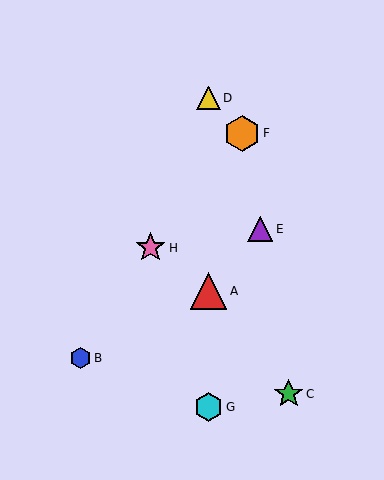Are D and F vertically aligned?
No, D is at x≈208 and F is at x≈242.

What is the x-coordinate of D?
Object D is at x≈208.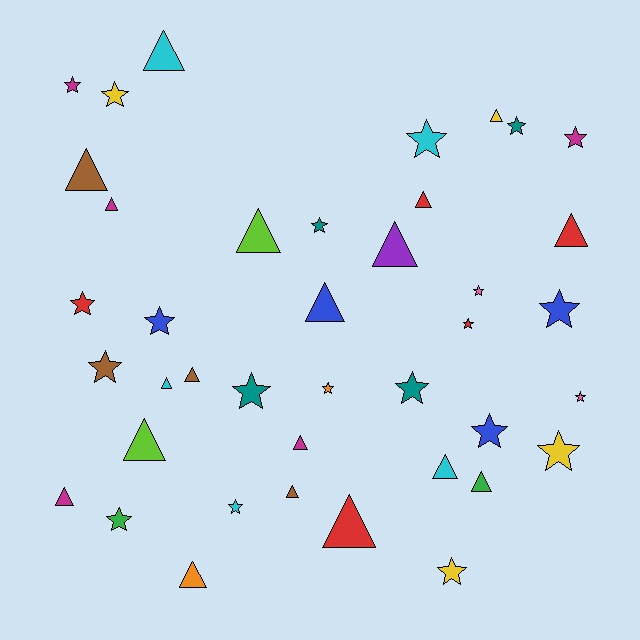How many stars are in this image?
There are 21 stars.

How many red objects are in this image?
There are 5 red objects.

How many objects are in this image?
There are 40 objects.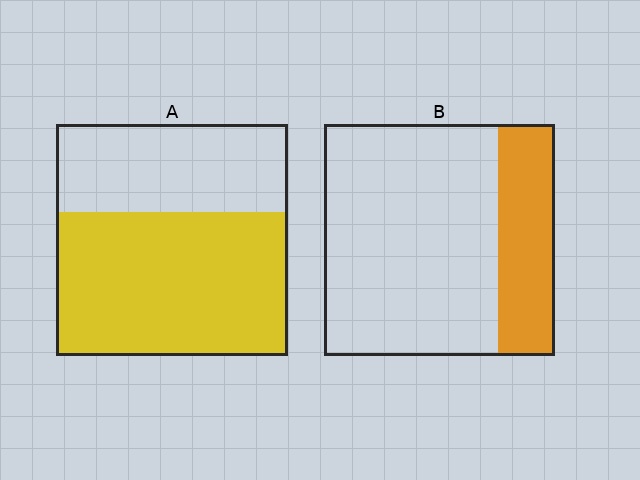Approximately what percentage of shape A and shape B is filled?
A is approximately 60% and B is approximately 25%.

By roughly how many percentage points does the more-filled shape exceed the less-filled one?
By roughly 35 percentage points (A over B).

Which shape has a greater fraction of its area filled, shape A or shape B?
Shape A.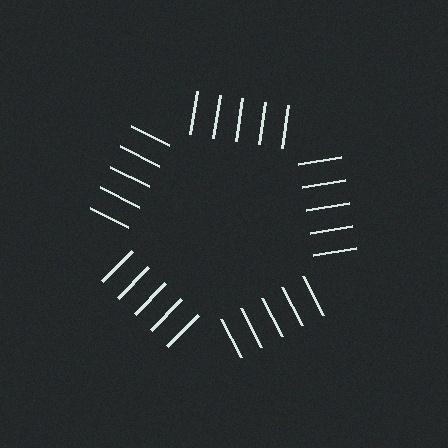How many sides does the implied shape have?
5 sides — the line-ends trace a pentagon.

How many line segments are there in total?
25 — 5 along each of the 5 edges.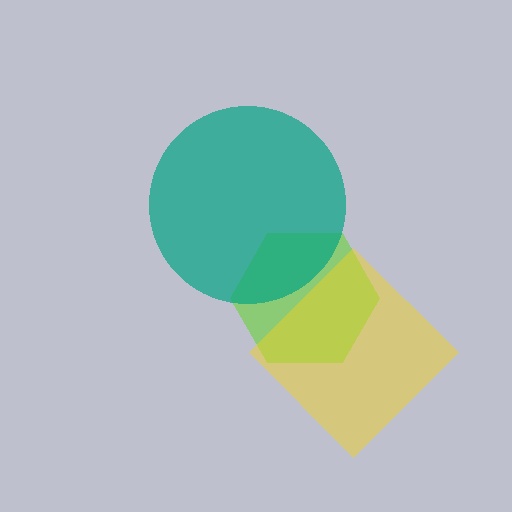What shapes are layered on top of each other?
The layered shapes are: a lime hexagon, a teal circle, a yellow diamond.